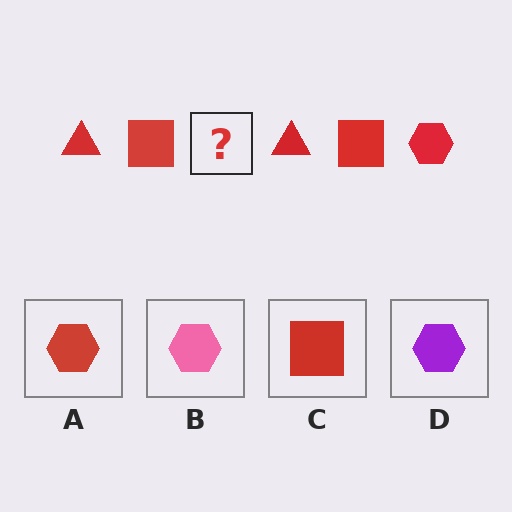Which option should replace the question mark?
Option A.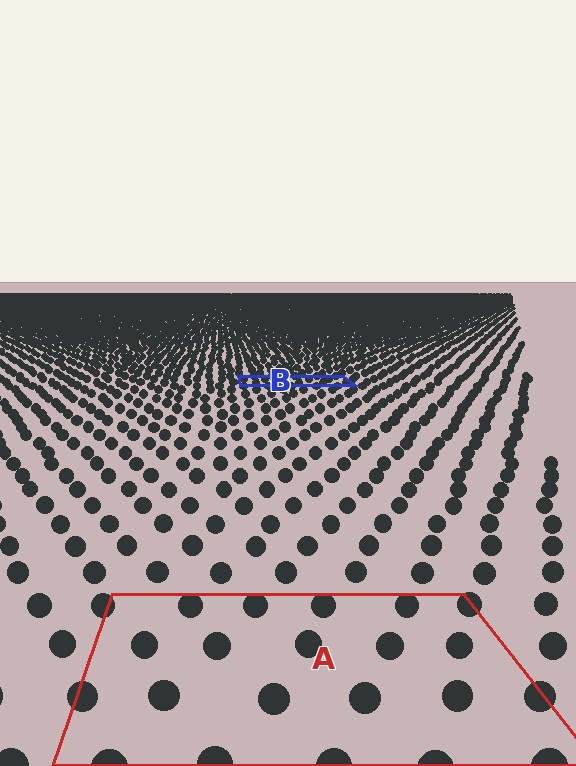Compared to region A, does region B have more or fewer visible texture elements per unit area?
Region B has more texture elements per unit area — they are packed more densely because it is farther away.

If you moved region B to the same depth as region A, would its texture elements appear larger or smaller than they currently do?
They would appear larger. At a closer depth, the same texture elements are projected at a bigger on-screen size.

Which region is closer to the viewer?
Region A is closer. The texture elements there are larger and more spread out.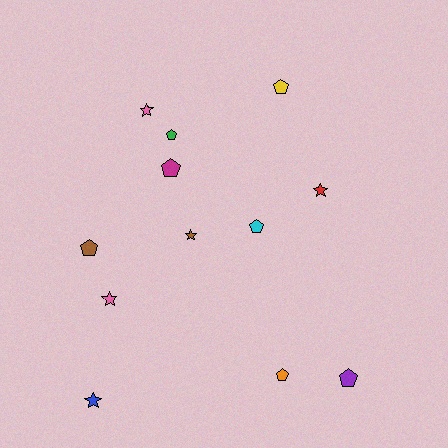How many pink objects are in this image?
There are 2 pink objects.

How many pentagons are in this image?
There are 7 pentagons.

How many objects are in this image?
There are 12 objects.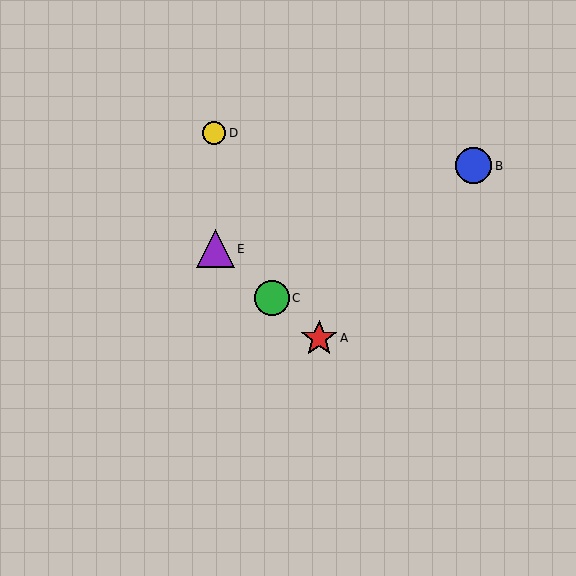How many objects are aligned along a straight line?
3 objects (A, C, E) are aligned along a straight line.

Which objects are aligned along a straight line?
Objects A, C, E are aligned along a straight line.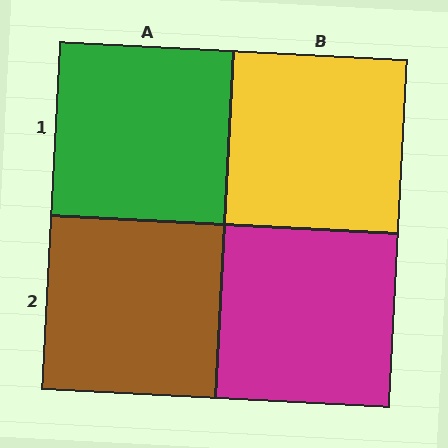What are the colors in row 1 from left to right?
Green, yellow.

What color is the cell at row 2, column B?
Magenta.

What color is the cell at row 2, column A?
Brown.